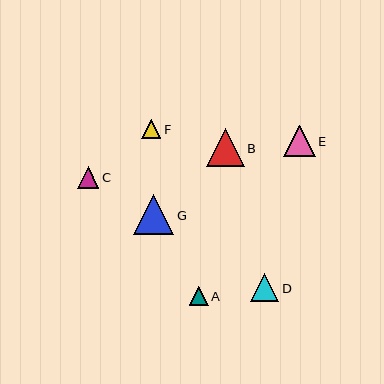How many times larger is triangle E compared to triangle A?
Triangle E is approximately 1.7 times the size of triangle A.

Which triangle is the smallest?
Triangle A is the smallest with a size of approximately 19 pixels.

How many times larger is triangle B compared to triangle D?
Triangle B is approximately 1.3 times the size of triangle D.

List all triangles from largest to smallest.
From largest to smallest: G, B, E, D, C, F, A.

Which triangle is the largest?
Triangle G is the largest with a size of approximately 40 pixels.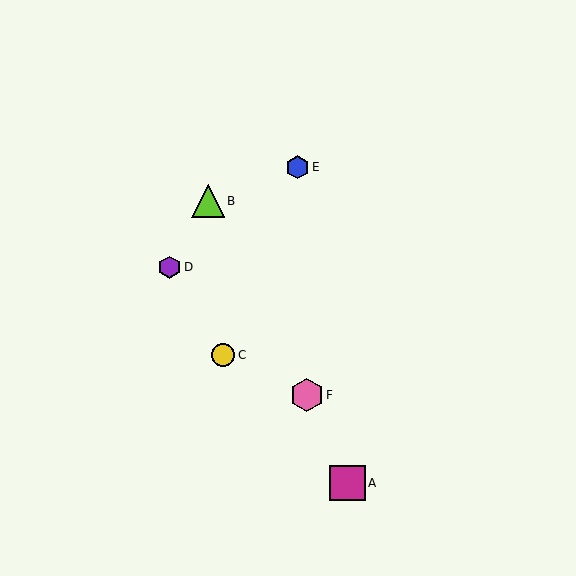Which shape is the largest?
The magenta square (labeled A) is the largest.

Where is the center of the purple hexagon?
The center of the purple hexagon is at (169, 267).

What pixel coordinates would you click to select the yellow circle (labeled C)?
Click at (223, 355) to select the yellow circle C.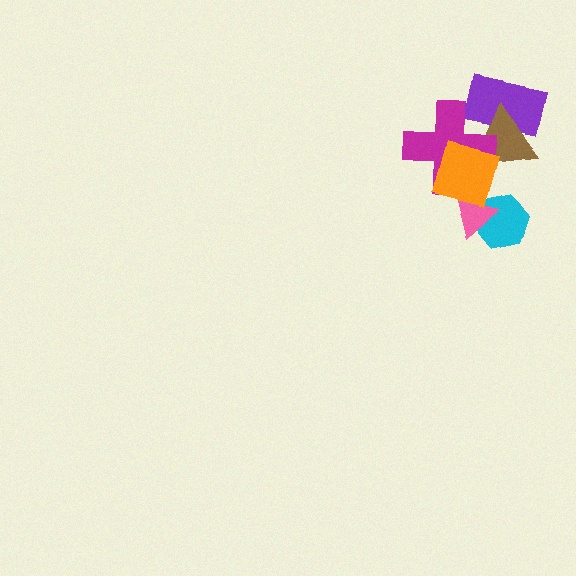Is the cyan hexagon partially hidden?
Yes, it is partially covered by another shape.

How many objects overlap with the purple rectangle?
2 objects overlap with the purple rectangle.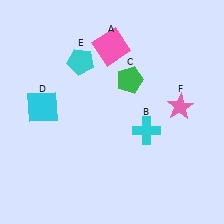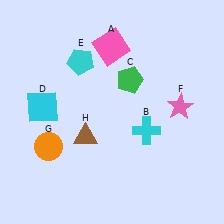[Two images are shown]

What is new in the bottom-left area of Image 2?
A brown triangle (H) was added in the bottom-left area of Image 2.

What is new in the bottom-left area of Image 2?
An orange circle (G) was added in the bottom-left area of Image 2.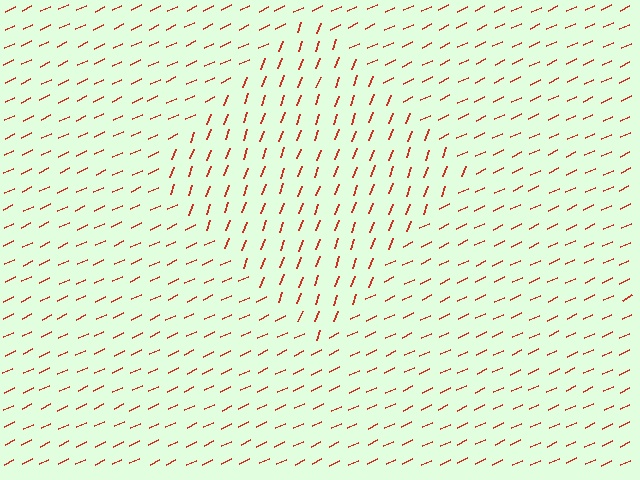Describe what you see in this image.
The image is filled with small red line segments. A diamond region in the image has lines oriented differently from the surrounding lines, creating a visible texture boundary.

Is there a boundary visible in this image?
Yes, there is a texture boundary formed by a change in line orientation.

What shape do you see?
I see a diamond.